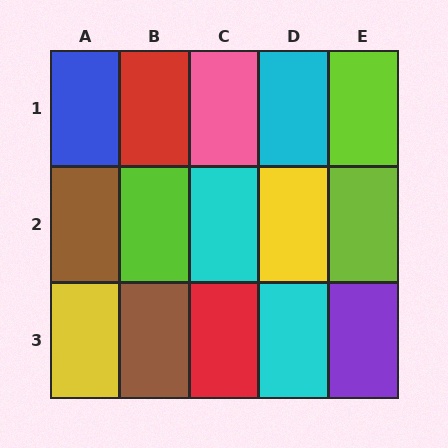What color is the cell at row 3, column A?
Yellow.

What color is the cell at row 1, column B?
Red.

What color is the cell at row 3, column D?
Cyan.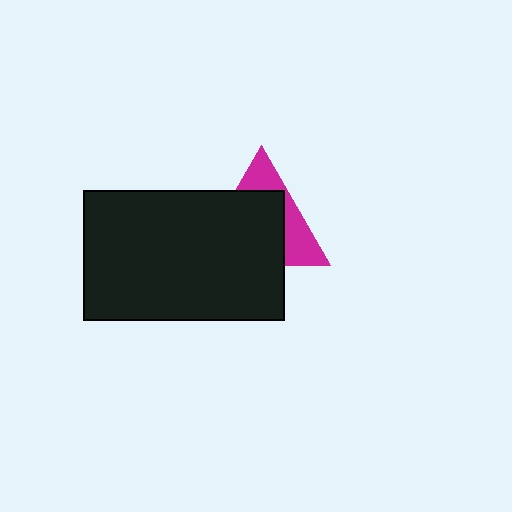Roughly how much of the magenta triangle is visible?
A small part of it is visible (roughly 35%).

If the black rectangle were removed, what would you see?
You would see the complete magenta triangle.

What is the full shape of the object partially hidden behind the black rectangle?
The partially hidden object is a magenta triangle.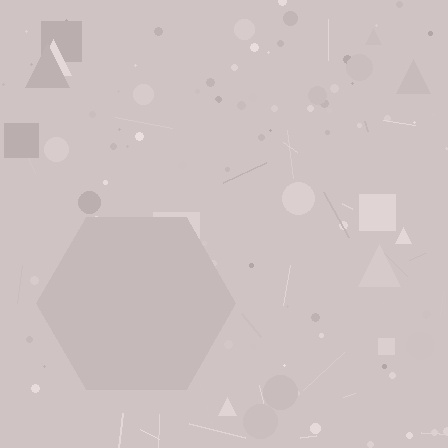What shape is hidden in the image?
A hexagon is hidden in the image.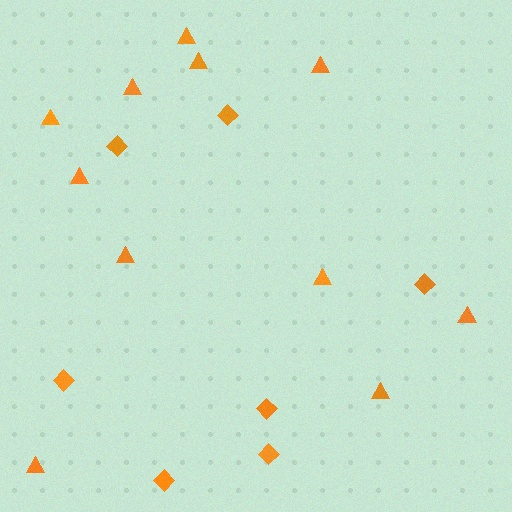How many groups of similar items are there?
There are 2 groups: one group of diamonds (7) and one group of triangles (11).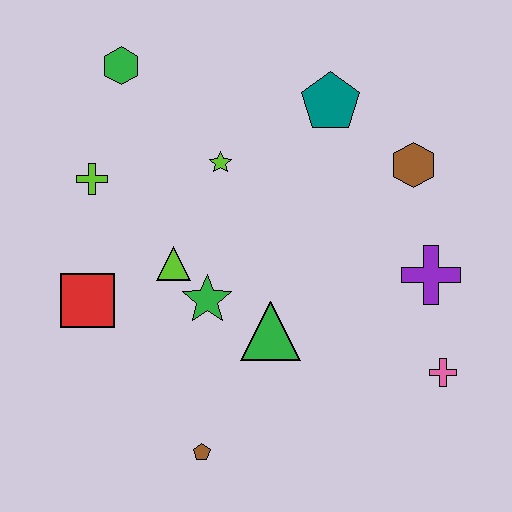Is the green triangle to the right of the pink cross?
No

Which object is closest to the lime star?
The lime triangle is closest to the lime star.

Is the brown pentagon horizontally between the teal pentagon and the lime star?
No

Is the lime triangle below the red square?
No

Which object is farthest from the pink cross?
The green hexagon is farthest from the pink cross.